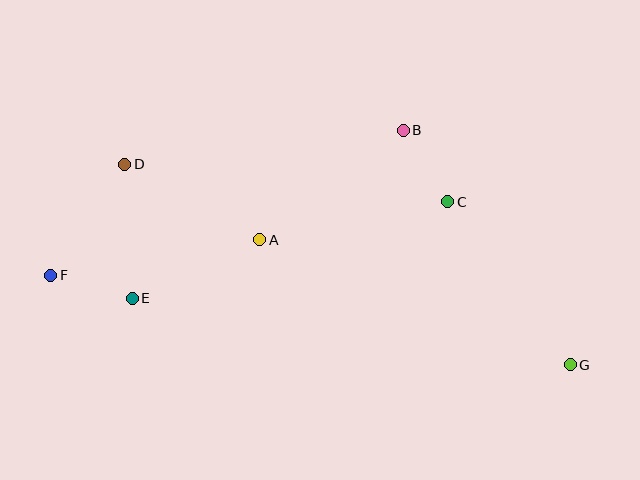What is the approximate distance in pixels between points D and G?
The distance between D and G is approximately 489 pixels.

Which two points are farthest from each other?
Points F and G are farthest from each other.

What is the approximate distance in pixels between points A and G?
The distance between A and G is approximately 335 pixels.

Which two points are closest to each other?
Points B and C are closest to each other.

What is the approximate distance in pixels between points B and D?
The distance between B and D is approximately 281 pixels.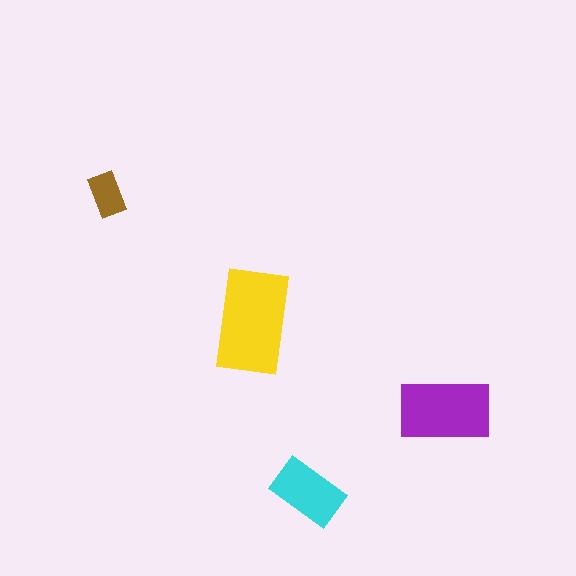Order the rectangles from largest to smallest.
the yellow one, the purple one, the cyan one, the brown one.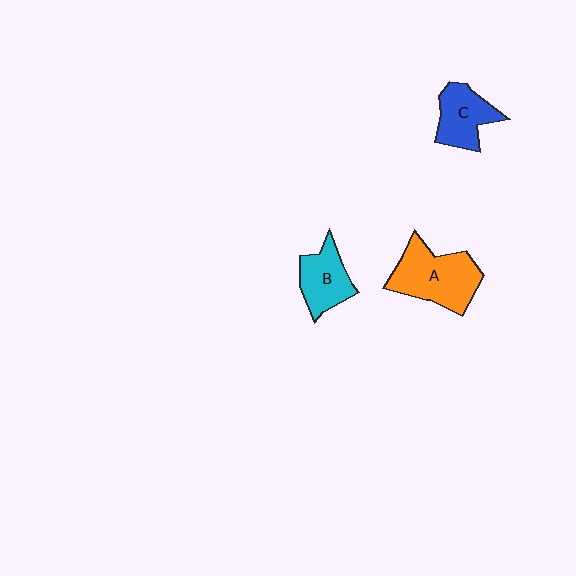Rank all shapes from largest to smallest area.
From largest to smallest: A (orange), C (blue), B (cyan).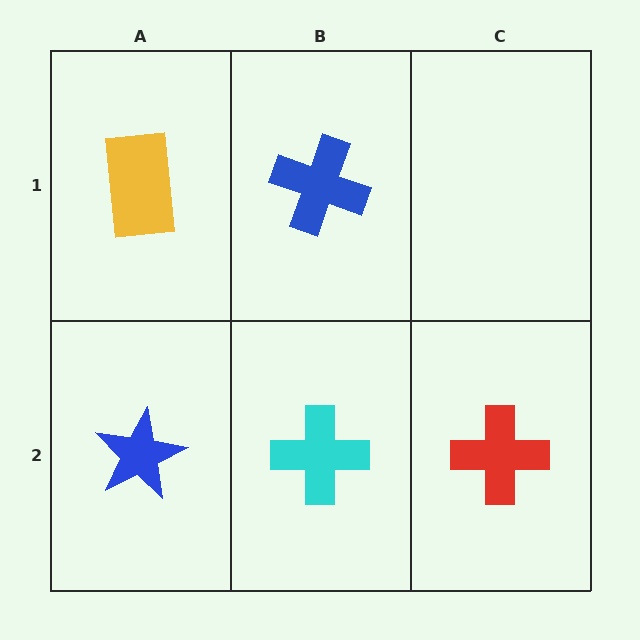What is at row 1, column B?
A blue cross.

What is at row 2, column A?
A blue star.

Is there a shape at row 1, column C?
No, that cell is empty.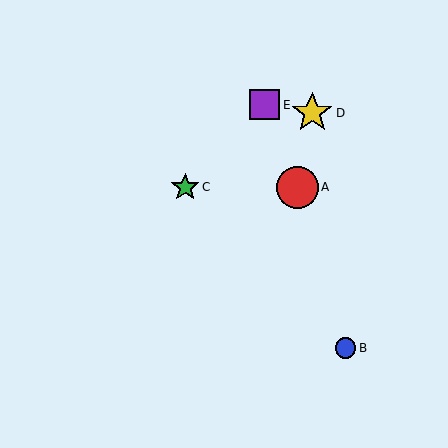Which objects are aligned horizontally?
Objects A, C are aligned horizontally.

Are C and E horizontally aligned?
No, C is at y≈187 and E is at y≈105.